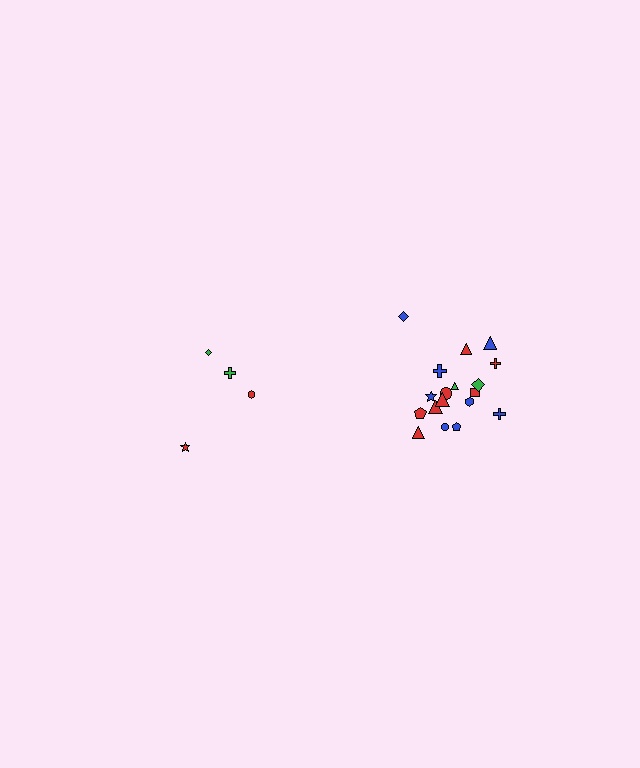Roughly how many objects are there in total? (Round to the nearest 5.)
Roughly 20 objects in total.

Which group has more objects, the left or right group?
The right group.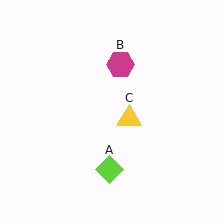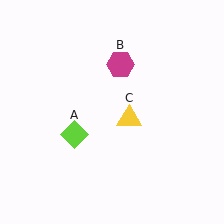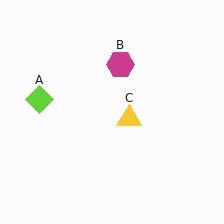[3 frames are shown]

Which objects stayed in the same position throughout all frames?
Magenta hexagon (object B) and yellow triangle (object C) remained stationary.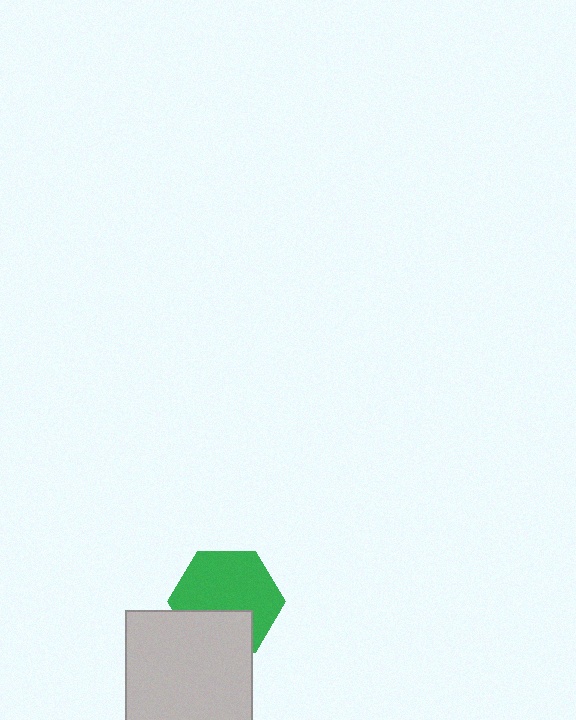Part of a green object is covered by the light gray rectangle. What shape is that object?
It is a hexagon.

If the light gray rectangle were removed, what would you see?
You would see the complete green hexagon.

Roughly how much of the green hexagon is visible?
Most of it is visible (roughly 67%).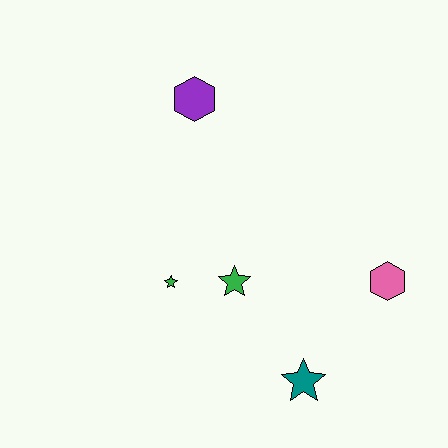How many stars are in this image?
There are 3 stars.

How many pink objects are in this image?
There is 1 pink object.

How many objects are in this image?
There are 5 objects.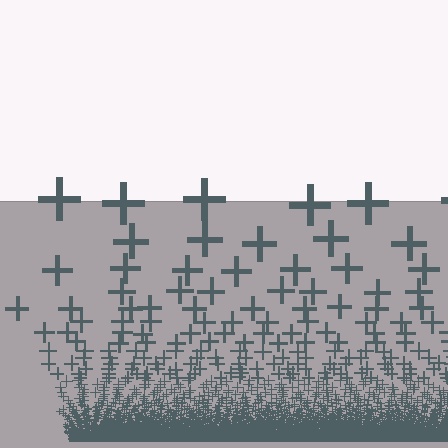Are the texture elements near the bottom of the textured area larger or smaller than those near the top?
Smaller. The gradient is inverted — elements near the bottom are smaller and denser.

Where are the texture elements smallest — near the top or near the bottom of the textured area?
Near the bottom.